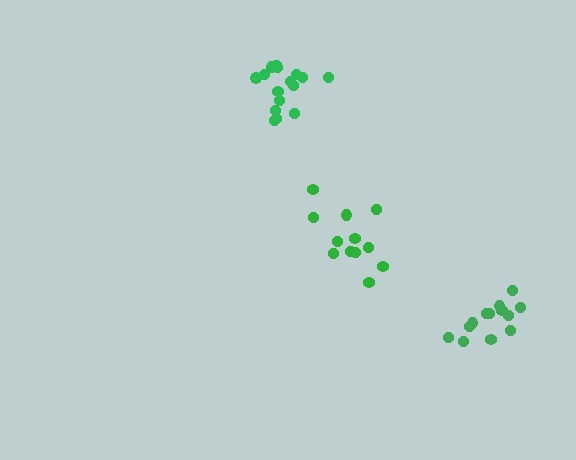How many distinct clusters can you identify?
There are 3 distinct clusters.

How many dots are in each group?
Group 1: 12 dots, Group 2: 13 dots, Group 3: 16 dots (41 total).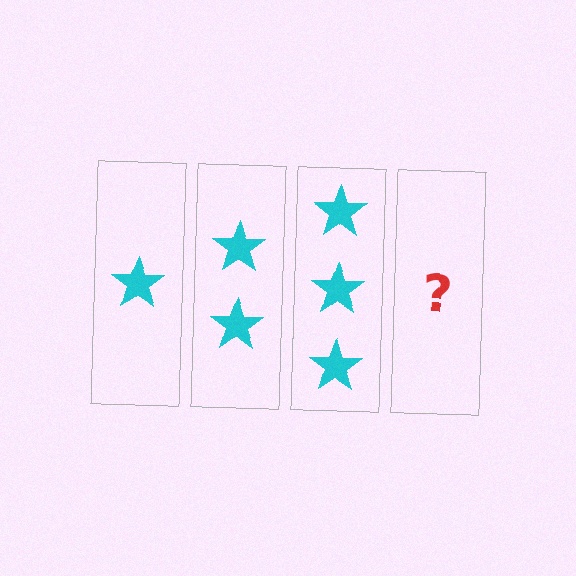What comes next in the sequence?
The next element should be 4 stars.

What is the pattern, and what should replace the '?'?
The pattern is that each step adds one more star. The '?' should be 4 stars.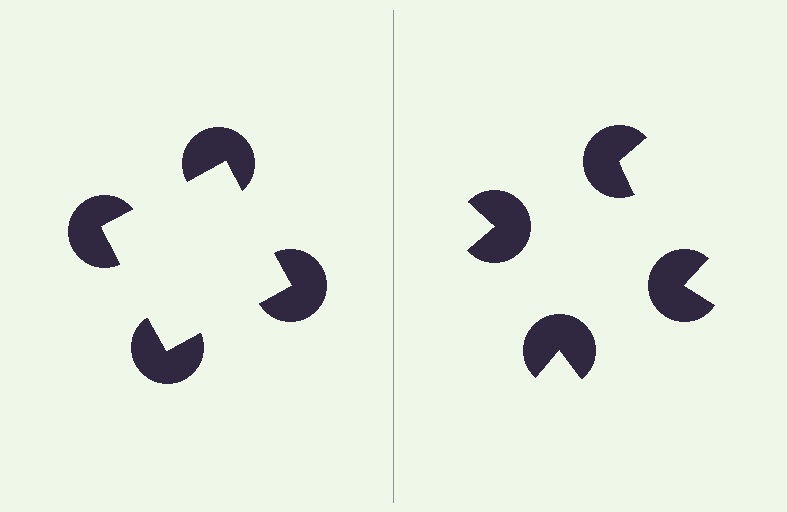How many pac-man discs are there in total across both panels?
8 — 4 on each side.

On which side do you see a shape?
An illusory square appears on the left side. On the right side the wedge cuts are rotated, so no coherent shape forms.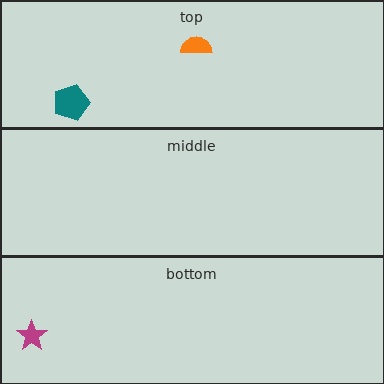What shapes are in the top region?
The teal pentagon, the orange semicircle.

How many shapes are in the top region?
2.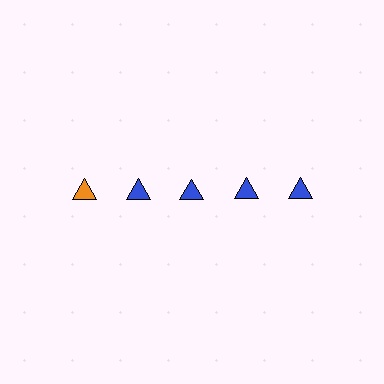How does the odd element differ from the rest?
It has a different color: orange instead of blue.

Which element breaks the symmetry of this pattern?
The orange triangle in the top row, leftmost column breaks the symmetry. All other shapes are blue triangles.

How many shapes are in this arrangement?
There are 5 shapes arranged in a grid pattern.